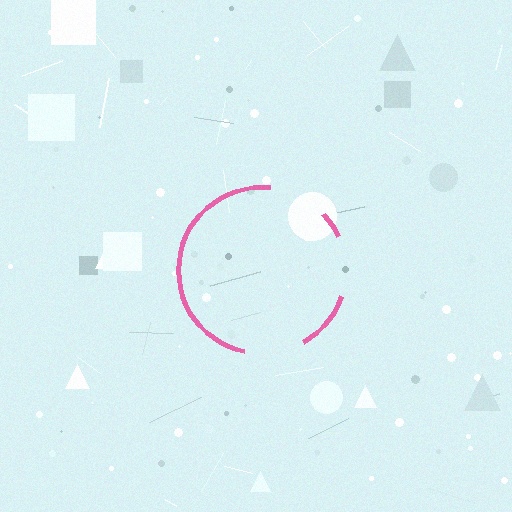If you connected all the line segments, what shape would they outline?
They would outline a circle.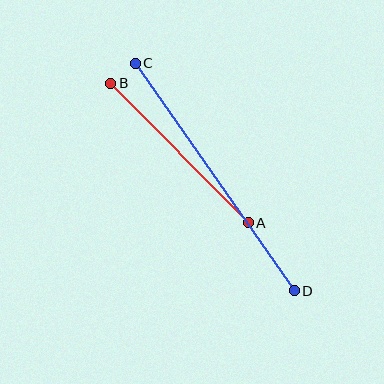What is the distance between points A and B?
The distance is approximately 196 pixels.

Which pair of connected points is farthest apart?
Points C and D are farthest apart.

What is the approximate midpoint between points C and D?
The midpoint is at approximately (215, 177) pixels.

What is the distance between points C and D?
The distance is approximately 277 pixels.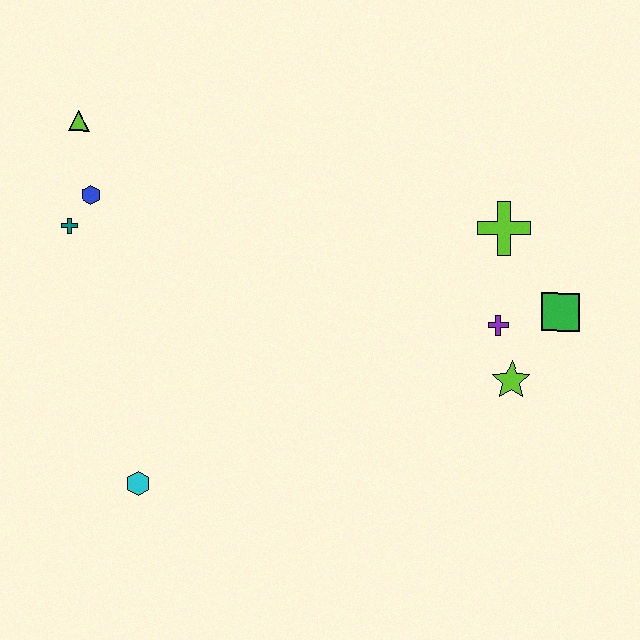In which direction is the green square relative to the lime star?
The green square is above the lime star.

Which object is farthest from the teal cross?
The green square is farthest from the teal cross.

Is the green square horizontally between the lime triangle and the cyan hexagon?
No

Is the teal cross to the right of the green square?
No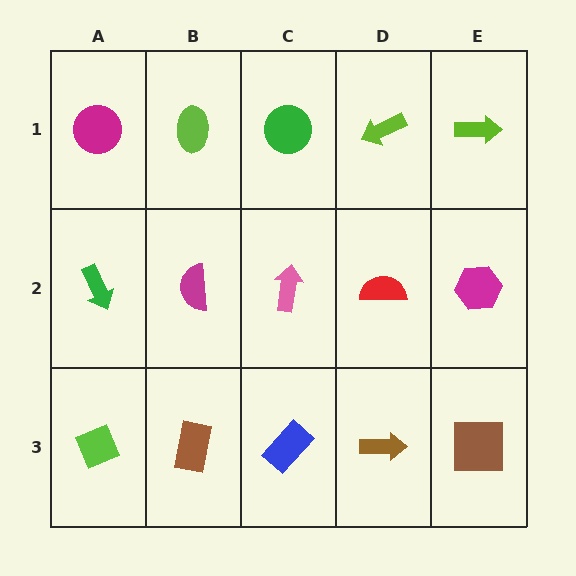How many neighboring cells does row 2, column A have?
3.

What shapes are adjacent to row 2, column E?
A lime arrow (row 1, column E), a brown square (row 3, column E), a red semicircle (row 2, column D).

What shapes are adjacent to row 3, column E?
A magenta hexagon (row 2, column E), a brown arrow (row 3, column D).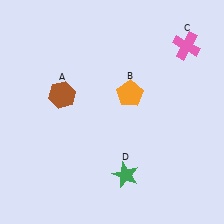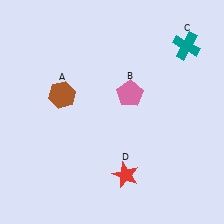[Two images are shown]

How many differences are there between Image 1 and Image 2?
There are 3 differences between the two images.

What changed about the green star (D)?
In Image 1, D is green. In Image 2, it changed to red.